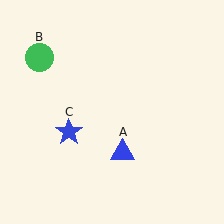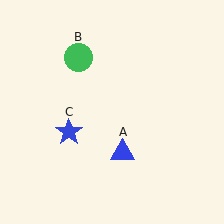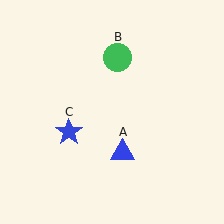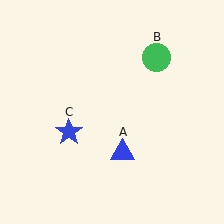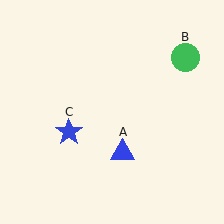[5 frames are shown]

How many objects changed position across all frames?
1 object changed position: green circle (object B).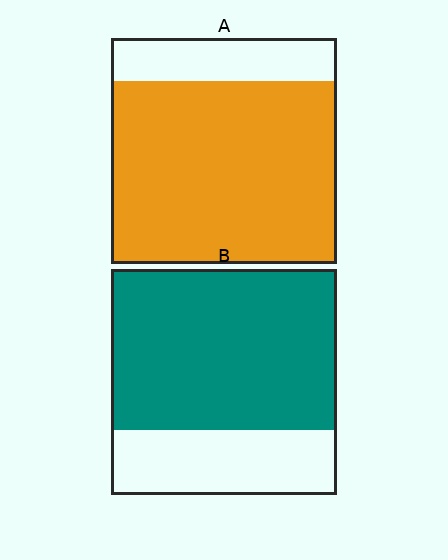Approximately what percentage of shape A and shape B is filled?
A is approximately 80% and B is approximately 70%.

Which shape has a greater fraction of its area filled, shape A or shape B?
Shape A.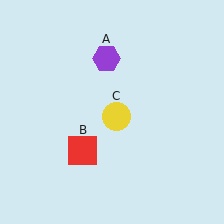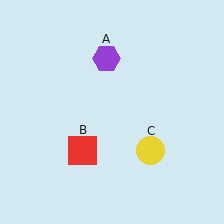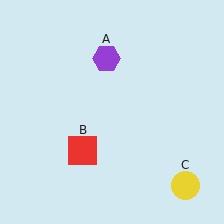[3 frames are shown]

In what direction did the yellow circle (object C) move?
The yellow circle (object C) moved down and to the right.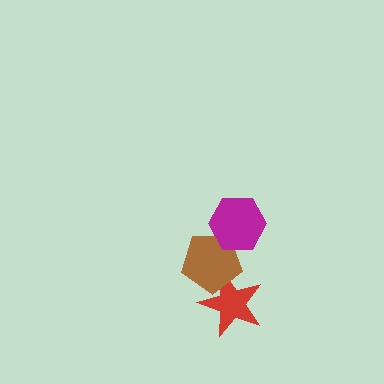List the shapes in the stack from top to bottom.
From top to bottom: the magenta hexagon, the brown pentagon, the red star.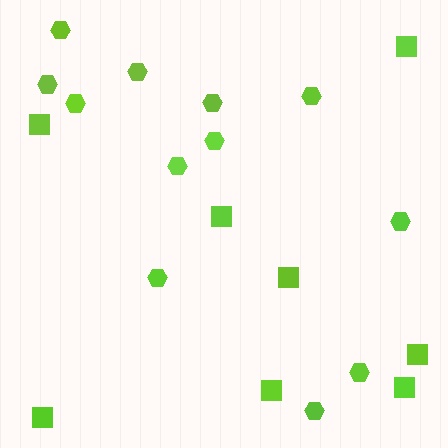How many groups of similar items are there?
There are 2 groups: one group of squares (8) and one group of hexagons (12).